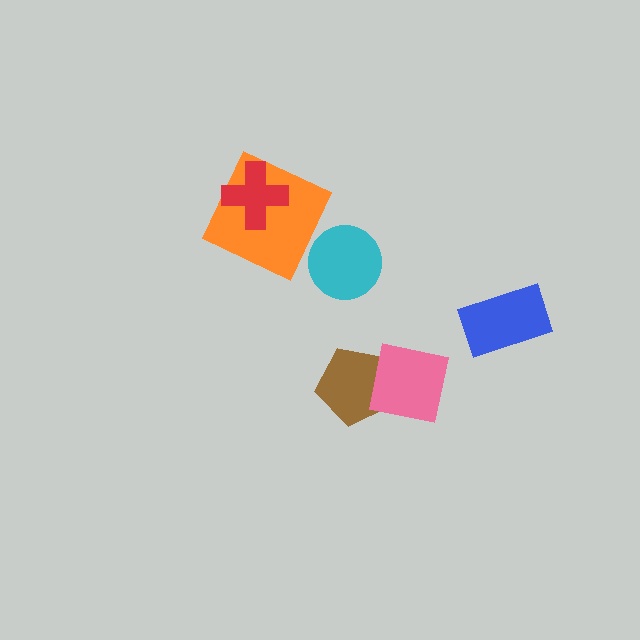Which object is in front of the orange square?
The red cross is in front of the orange square.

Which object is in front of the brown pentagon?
The pink square is in front of the brown pentagon.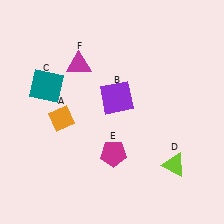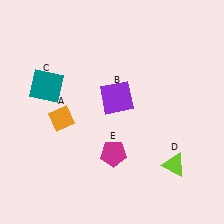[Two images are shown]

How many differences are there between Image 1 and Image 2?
There is 1 difference between the two images.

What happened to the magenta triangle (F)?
The magenta triangle (F) was removed in Image 2. It was in the top-left area of Image 1.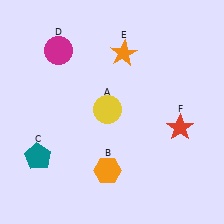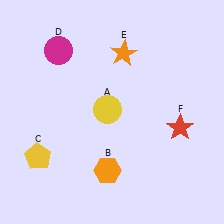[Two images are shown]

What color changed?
The pentagon (C) changed from teal in Image 1 to yellow in Image 2.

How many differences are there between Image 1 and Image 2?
There is 1 difference between the two images.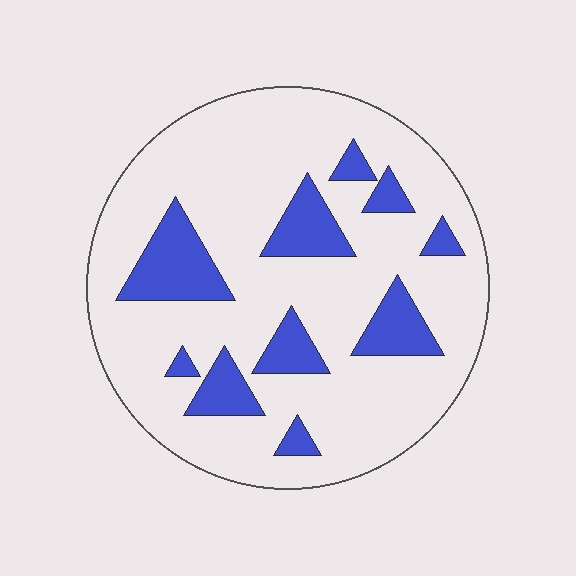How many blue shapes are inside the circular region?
10.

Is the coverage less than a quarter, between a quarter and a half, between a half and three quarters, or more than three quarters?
Less than a quarter.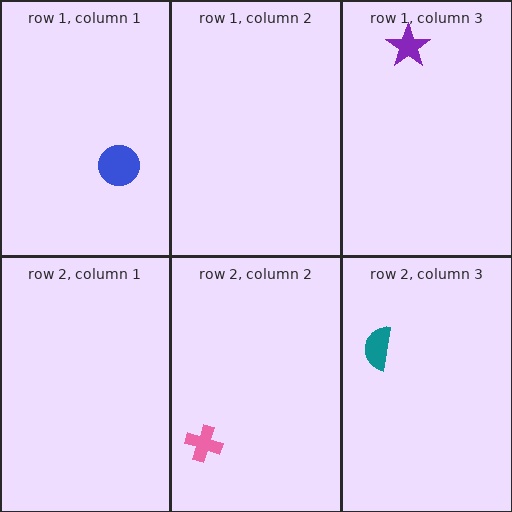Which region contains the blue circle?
The row 1, column 1 region.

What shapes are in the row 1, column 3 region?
The purple star.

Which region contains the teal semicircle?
The row 2, column 3 region.